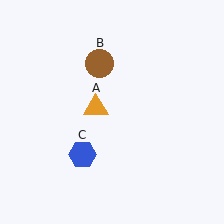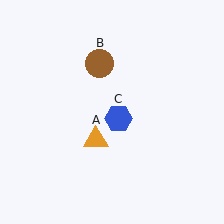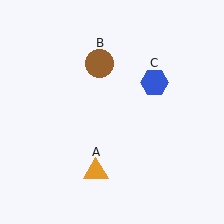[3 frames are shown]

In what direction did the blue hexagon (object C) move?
The blue hexagon (object C) moved up and to the right.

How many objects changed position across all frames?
2 objects changed position: orange triangle (object A), blue hexagon (object C).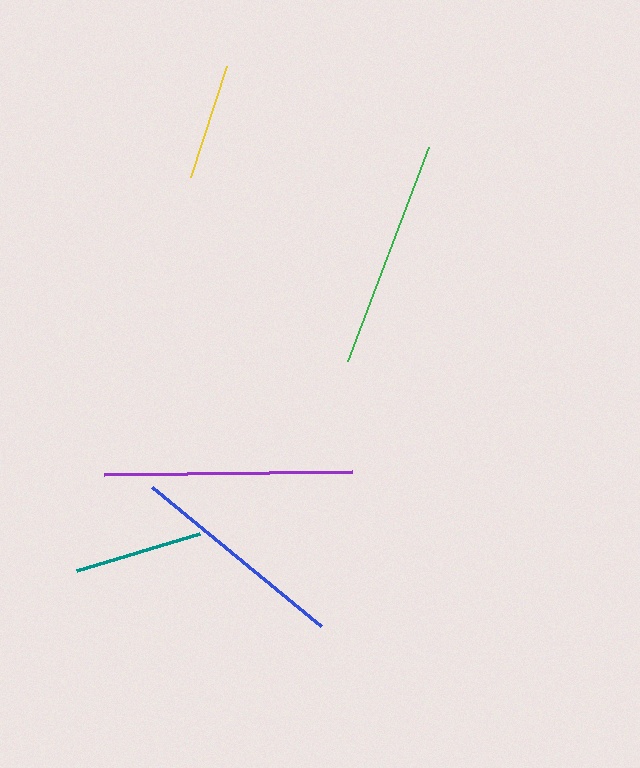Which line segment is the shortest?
The yellow line is the shortest at approximately 117 pixels.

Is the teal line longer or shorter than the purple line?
The purple line is longer than the teal line.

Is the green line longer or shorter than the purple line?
The purple line is longer than the green line.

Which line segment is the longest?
The purple line is the longest at approximately 249 pixels.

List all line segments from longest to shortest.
From longest to shortest: purple, green, blue, teal, yellow.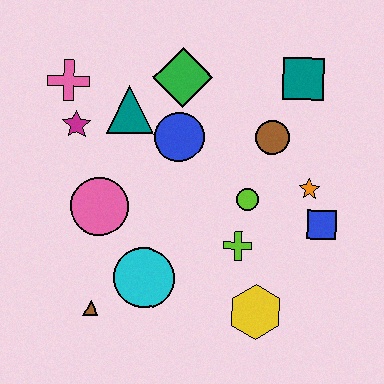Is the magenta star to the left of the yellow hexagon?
Yes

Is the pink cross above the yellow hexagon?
Yes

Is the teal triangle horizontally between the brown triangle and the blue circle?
Yes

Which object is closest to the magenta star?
The pink cross is closest to the magenta star.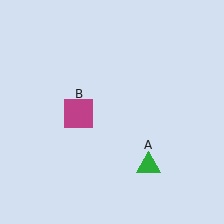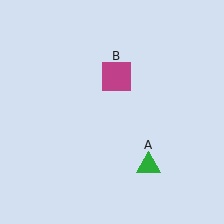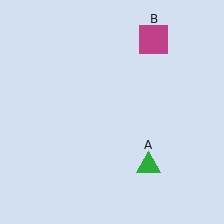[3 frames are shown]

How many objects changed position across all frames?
1 object changed position: magenta square (object B).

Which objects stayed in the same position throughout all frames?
Green triangle (object A) remained stationary.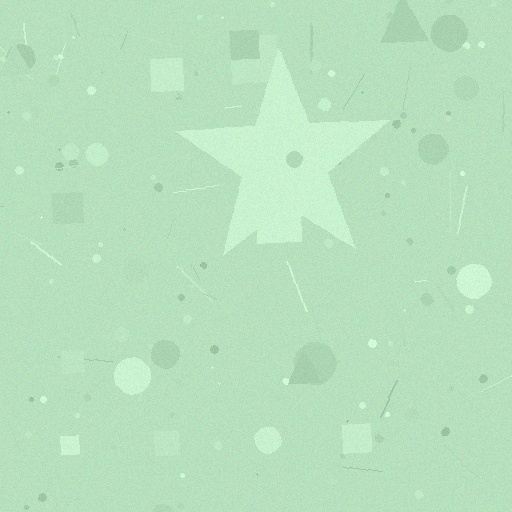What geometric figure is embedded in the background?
A star is embedded in the background.